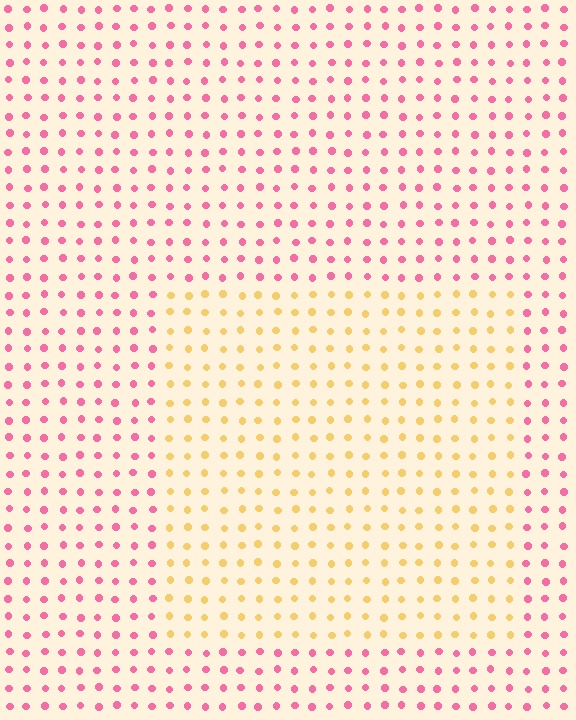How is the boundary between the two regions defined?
The boundary is defined purely by a slight shift in hue (about 68 degrees). Spacing, size, and orientation are identical on both sides.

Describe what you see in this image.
The image is filled with small pink elements in a uniform arrangement. A rectangle-shaped region is visible where the elements are tinted to a slightly different hue, forming a subtle color boundary.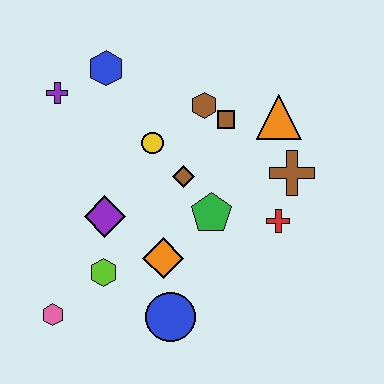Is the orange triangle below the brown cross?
No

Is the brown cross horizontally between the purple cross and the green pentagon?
No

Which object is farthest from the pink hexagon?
The orange triangle is farthest from the pink hexagon.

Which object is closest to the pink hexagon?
The lime hexagon is closest to the pink hexagon.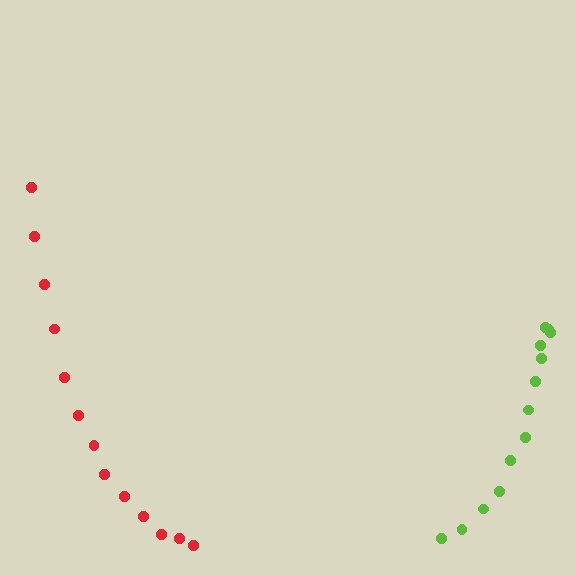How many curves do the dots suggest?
There are 2 distinct paths.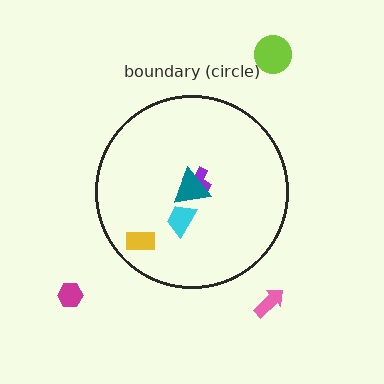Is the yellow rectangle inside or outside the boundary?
Inside.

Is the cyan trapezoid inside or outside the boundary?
Inside.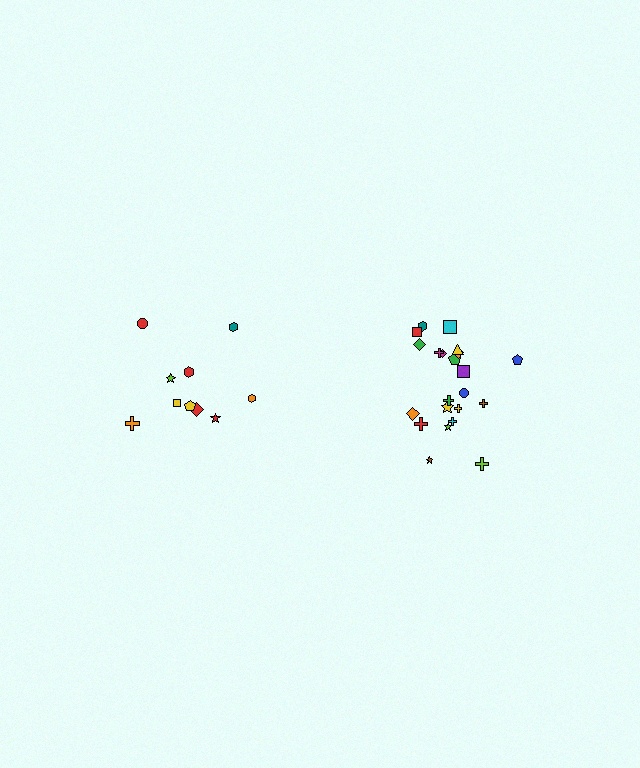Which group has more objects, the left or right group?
The right group.